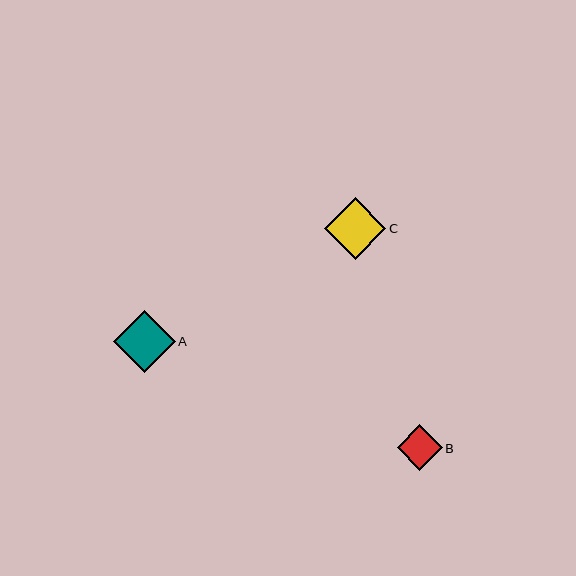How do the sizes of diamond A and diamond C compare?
Diamond A and diamond C are approximately the same size.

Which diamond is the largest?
Diamond A is the largest with a size of approximately 62 pixels.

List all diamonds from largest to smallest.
From largest to smallest: A, C, B.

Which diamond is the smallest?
Diamond B is the smallest with a size of approximately 45 pixels.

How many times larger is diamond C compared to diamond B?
Diamond C is approximately 1.4 times the size of diamond B.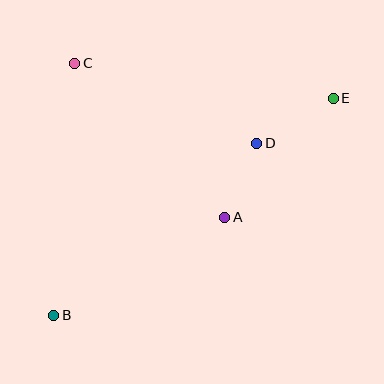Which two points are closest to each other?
Points A and D are closest to each other.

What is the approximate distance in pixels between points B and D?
The distance between B and D is approximately 266 pixels.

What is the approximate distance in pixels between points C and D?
The distance between C and D is approximately 199 pixels.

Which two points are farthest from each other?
Points B and E are farthest from each other.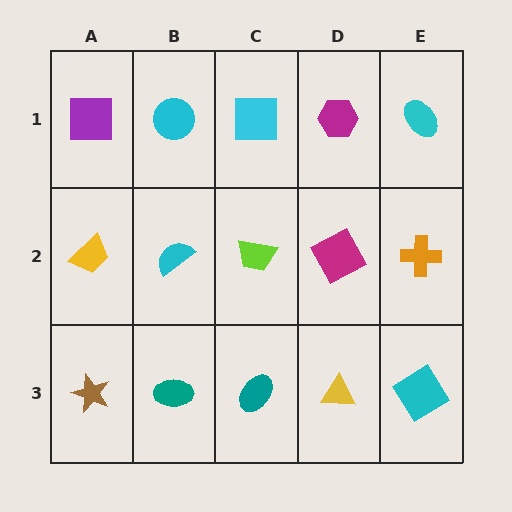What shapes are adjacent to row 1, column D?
A magenta square (row 2, column D), a cyan square (row 1, column C), a cyan ellipse (row 1, column E).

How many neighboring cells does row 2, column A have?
3.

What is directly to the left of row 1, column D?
A cyan square.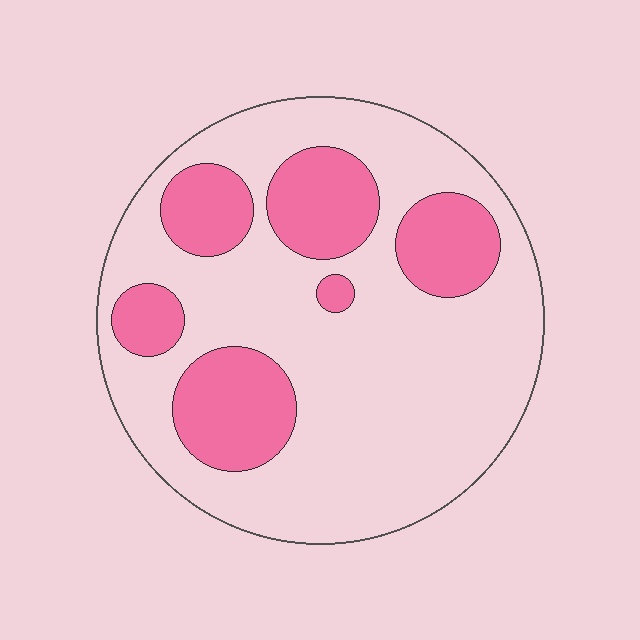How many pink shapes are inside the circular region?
6.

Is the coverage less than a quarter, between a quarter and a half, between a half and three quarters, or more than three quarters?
Between a quarter and a half.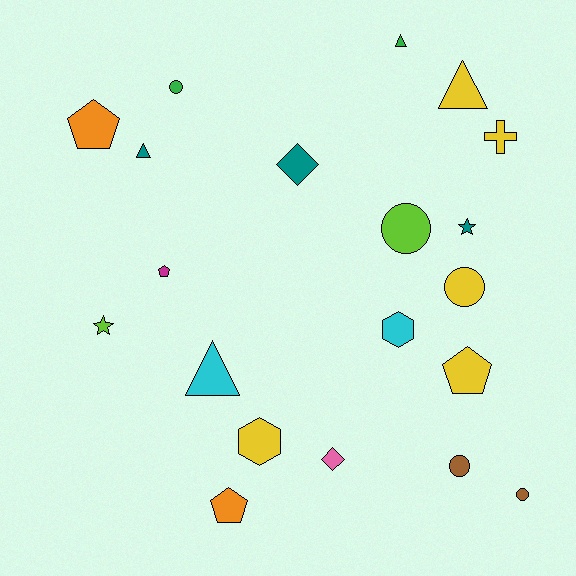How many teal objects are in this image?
There are 3 teal objects.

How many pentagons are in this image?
There are 4 pentagons.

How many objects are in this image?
There are 20 objects.